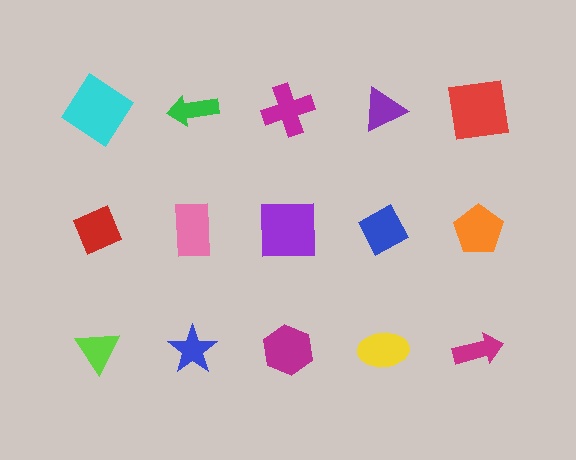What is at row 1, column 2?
A green arrow.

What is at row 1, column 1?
A cyan diamond.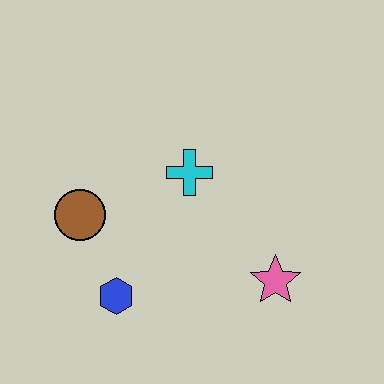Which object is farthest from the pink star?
The brown circle is farthest from the pink star.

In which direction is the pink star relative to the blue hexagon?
The pink star is to the right of the blue hexagon.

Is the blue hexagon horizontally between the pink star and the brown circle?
Yes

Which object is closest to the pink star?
The cyan cross is closest to the pink star.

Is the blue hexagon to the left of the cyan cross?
Yes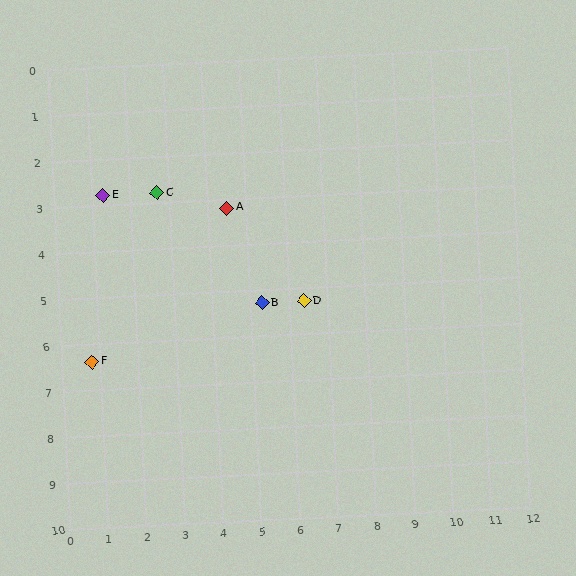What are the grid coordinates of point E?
Point E is at approximately (1.3, 2.8).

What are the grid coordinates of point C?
Point C is at approximately (2.7, 2.8).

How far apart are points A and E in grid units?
Points A and E are about 3.2 grid units apart.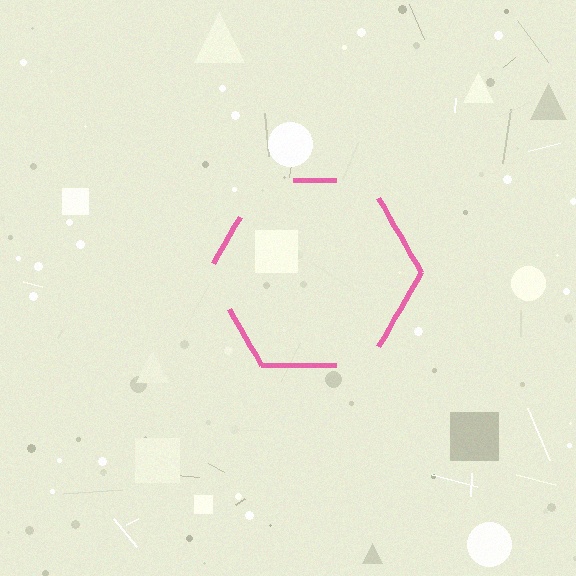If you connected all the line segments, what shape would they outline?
They would outline a hexagon.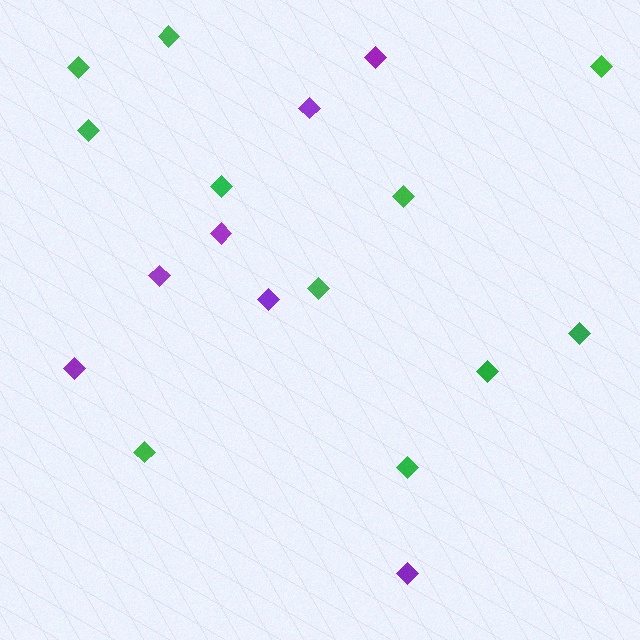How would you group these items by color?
There are 2 groups: one group of purple diamonds (7) and one group of green diamonds (11).